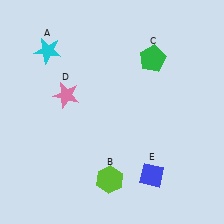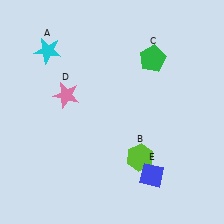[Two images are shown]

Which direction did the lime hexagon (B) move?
The lime hexagon (B) moved right.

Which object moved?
The lime hexagon (B) moved right.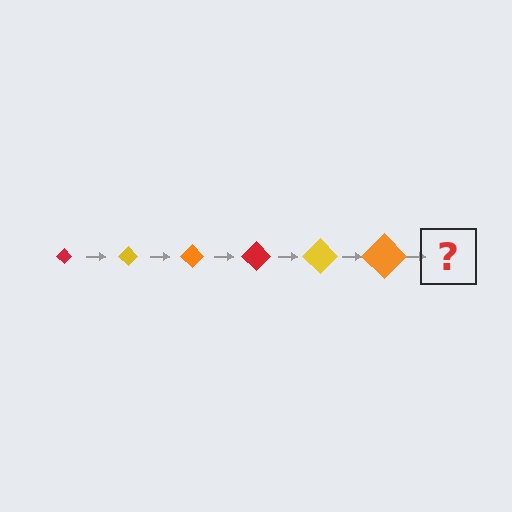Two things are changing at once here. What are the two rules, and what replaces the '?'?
The two rules are that the diamond grows larger each step and the color cycles through red, yellow, and orange. The '?' should be a red diamond, larger than the previous one.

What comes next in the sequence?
The next element should be a red diamond, larger than the previous one.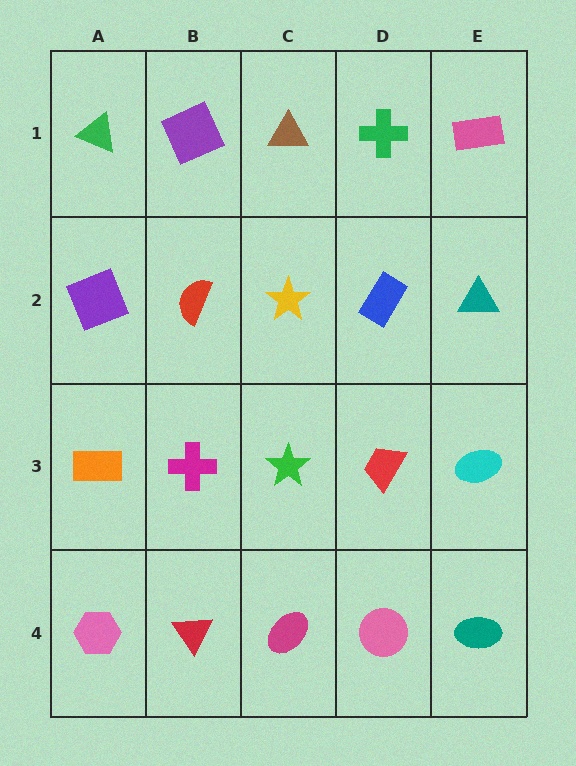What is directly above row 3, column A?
A purple square.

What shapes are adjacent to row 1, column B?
A red semicircle (row 2, column B), a green triangle (row 1, column A), a brown triangle (row 1, column C).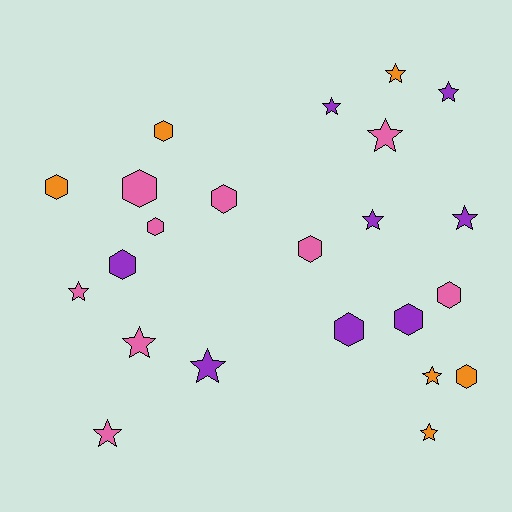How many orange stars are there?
There are 3 orange stars.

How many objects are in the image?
There are 23 objects.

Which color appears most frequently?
Pink, with 9 objects.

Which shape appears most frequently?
Star, with 12 objects.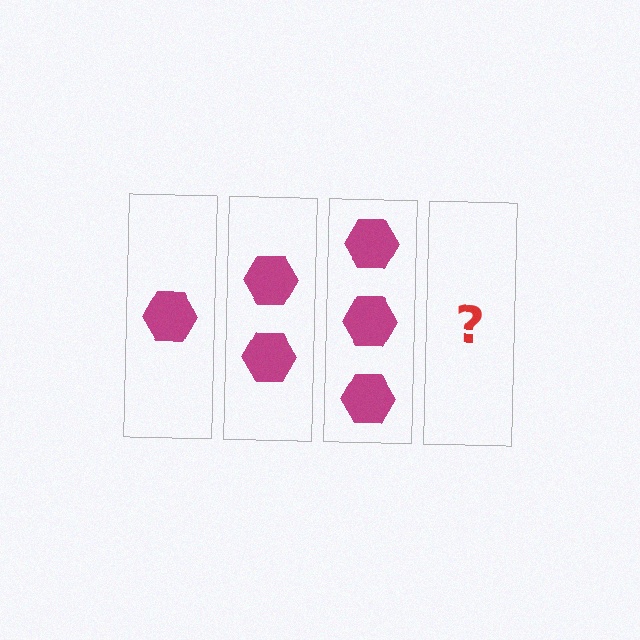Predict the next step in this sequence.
The next step is 4 hexagons.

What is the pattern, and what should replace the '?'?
The pattern is that each step adds one more hexagon. The '?' should be 4 hexagons.